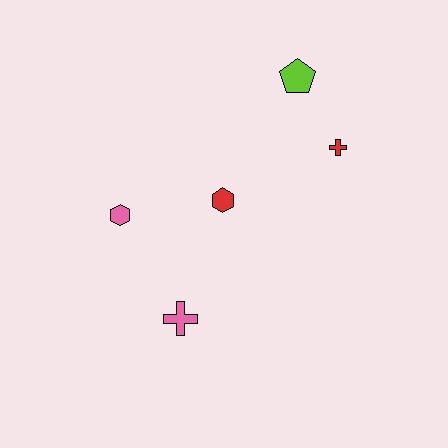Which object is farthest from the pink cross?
The lime pentagon is farthest from the pink cross.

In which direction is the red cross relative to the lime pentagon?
The red cross is below the lime pentagon.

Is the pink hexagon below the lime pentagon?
Yes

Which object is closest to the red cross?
The lime pentagon is closest to the red cross.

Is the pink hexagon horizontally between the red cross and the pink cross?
No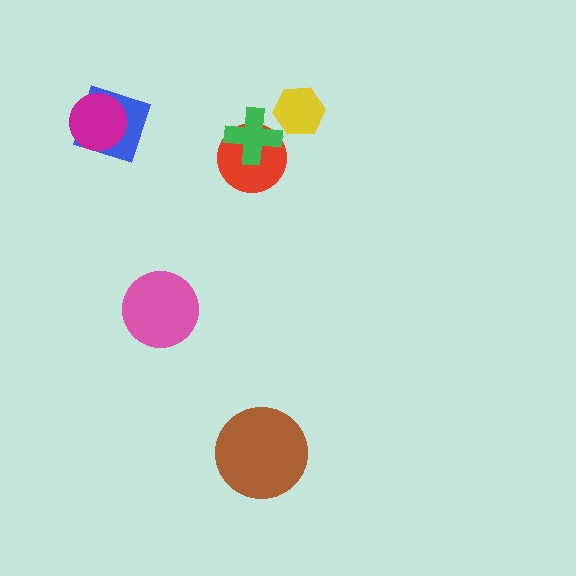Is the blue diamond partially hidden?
Yes, it is partially covered by another shape.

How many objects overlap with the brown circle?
0 objects overlap with the brown circle.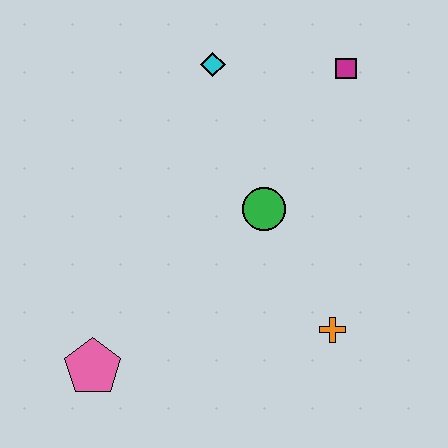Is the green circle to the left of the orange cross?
Yes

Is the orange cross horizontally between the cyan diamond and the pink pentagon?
No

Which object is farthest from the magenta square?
The pink pentagon is farthest from the magenta square.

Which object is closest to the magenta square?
The cyan diamond is closest to the magenta square.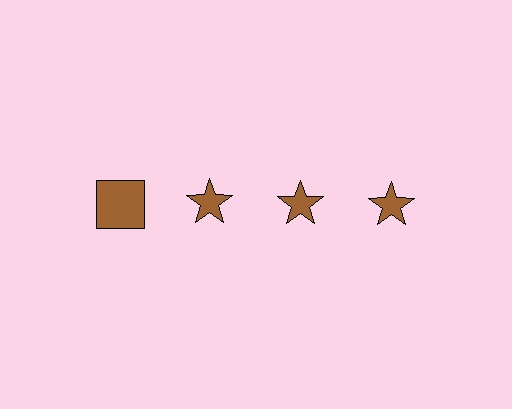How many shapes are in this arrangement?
There are 4 shapes arranged in a grid pattern.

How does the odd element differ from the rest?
It has a different shape: square instead of star.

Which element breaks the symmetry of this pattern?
The brown square in the top row, leftmost column breaks the symmetry. All other shapes are brown stars.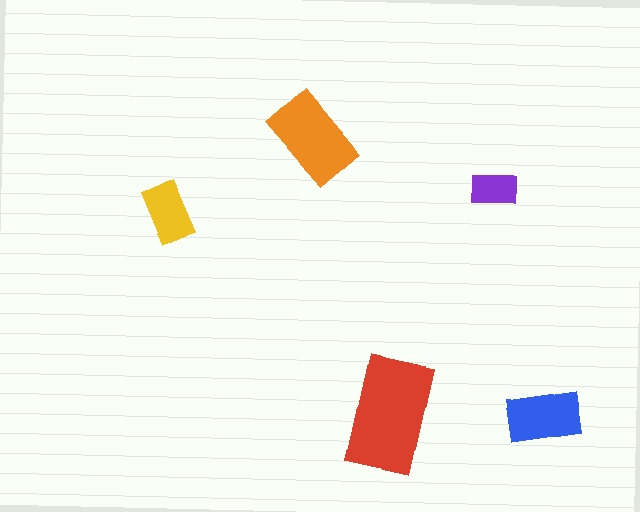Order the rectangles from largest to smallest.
the red one, the orange one, the blue one, the yellow one, the purple one.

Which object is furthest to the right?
The blue rectangle is rightmost.